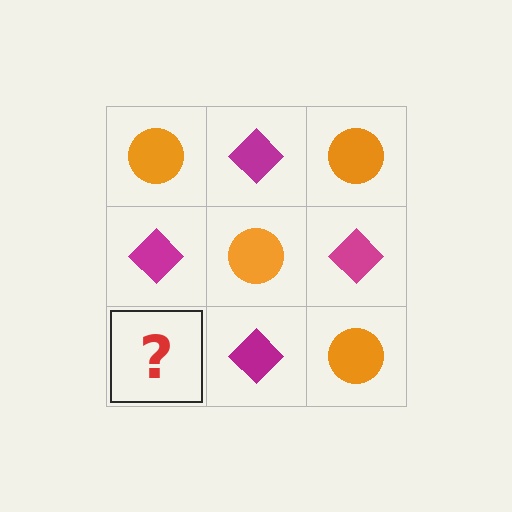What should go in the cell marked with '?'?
The missing cell should contain an orange circle.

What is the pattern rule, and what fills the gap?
The rule is that it alternates orange circle and magenta diamond in a checkerboard pattern. The gap should be filled with an orange circle.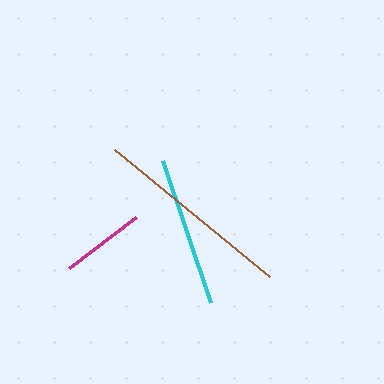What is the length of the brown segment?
The brown segment is approximately 200 pixels long.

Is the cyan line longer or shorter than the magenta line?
The cyan line is longer than the magenta line.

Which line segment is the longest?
The brown line is the longest at approximately 200 pixels.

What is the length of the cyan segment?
The cyan segment is approximately 149 pixels long.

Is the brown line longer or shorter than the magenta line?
The brown line is longer than the magenta line.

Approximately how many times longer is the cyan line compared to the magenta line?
The cyan line is approximately 1.8 times the length of the magenta line.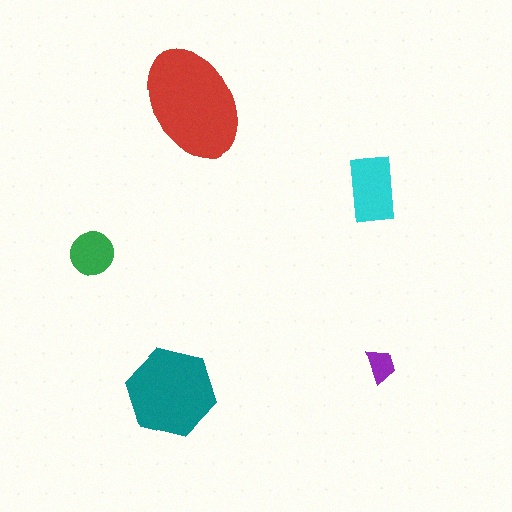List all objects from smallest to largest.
The purple trapezoid, the green circle, the cyan rectangle, the teal hexagon, the red ellipse.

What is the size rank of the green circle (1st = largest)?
4th.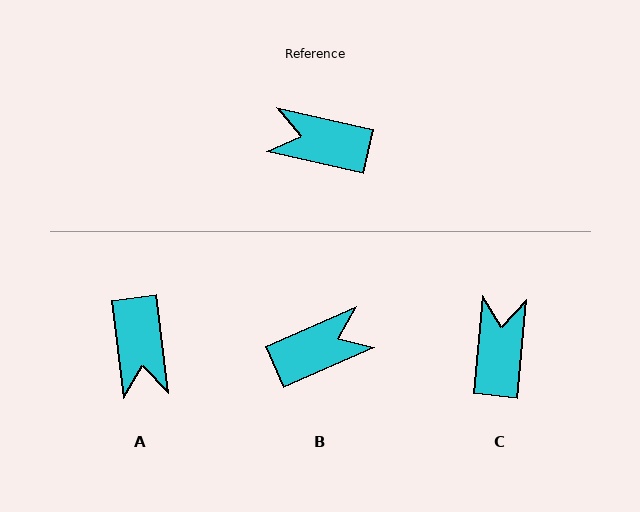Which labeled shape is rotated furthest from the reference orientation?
B, about 144 degrees away.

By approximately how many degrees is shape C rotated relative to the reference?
Approximately 83 degrees clockwise.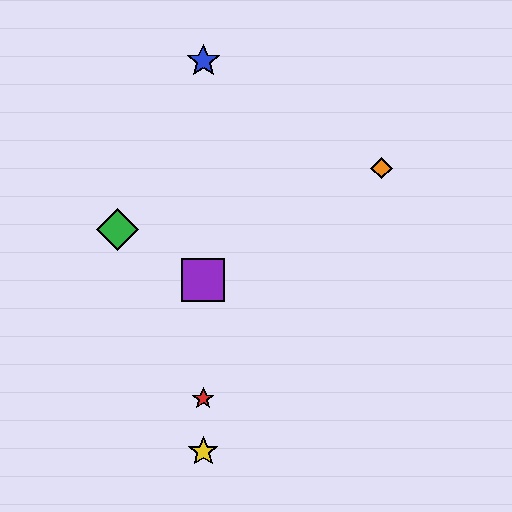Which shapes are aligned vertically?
The red star, the blue star, the yellow star, the purple square are aligned vertically.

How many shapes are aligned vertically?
4 shapes (the red star, the blue star, the yellow star, the purple square) are aligned vertically.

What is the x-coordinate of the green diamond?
The green diamond is at x≈117.